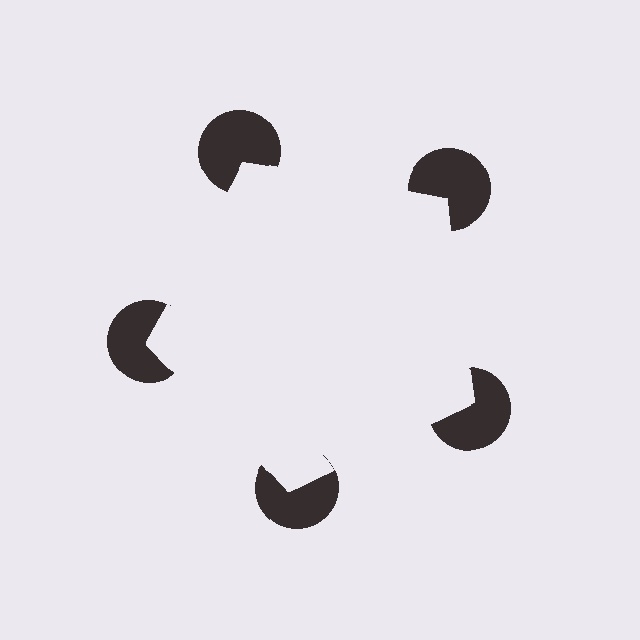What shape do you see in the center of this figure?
An illusory pentagon — its edges are inferred from the aligned wedge cuts in the pac-man discs, not physically drawn.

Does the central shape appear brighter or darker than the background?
It typically appears slightly brighter than the background, even though no actual brightness change is drawn.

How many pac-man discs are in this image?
There are 5 — one at each vertex of the illusory pentagon.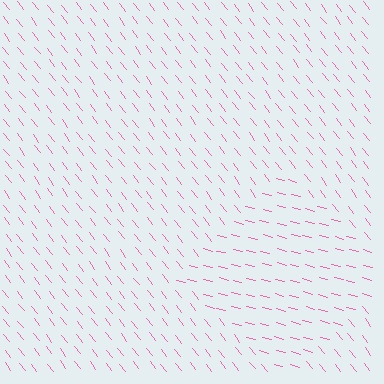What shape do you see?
I see a diamond.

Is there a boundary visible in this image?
Yes, there is a texture boundary formed by a change in line orientation.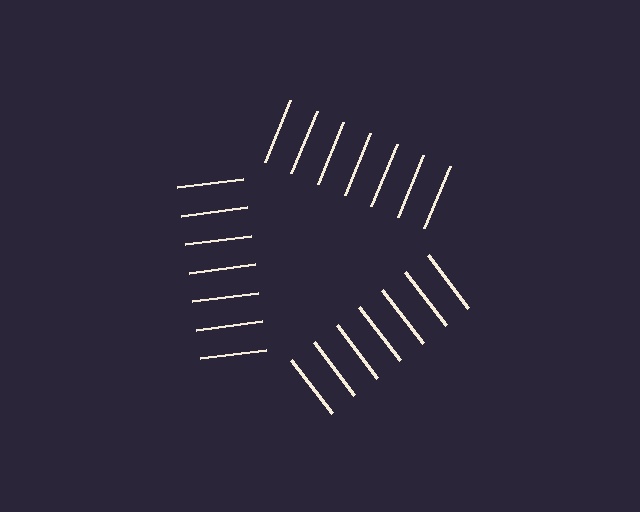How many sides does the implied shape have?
3 sides — the line-ends trace a triangle.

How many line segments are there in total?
21 — 7 along each of the 3 edges.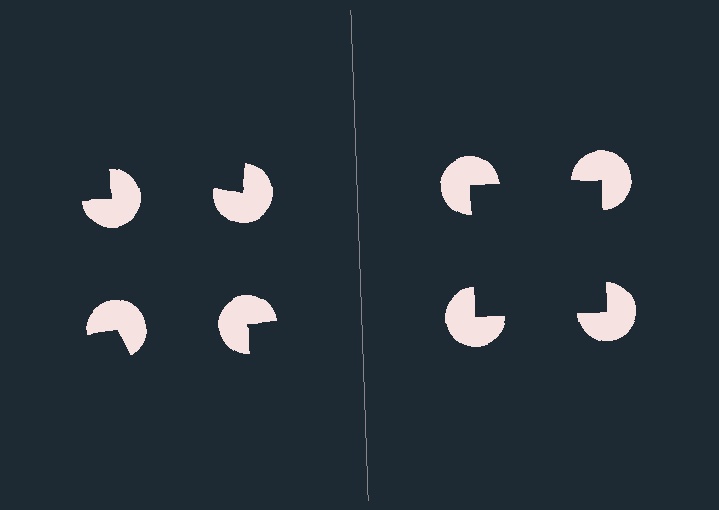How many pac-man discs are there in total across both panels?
8 — 4 on each side.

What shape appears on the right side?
An illusory square.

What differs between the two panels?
The pac-man discs are positioned identically on both sides; only the wedge orientations differ. On the right they align to a square; on the left they are misaligned.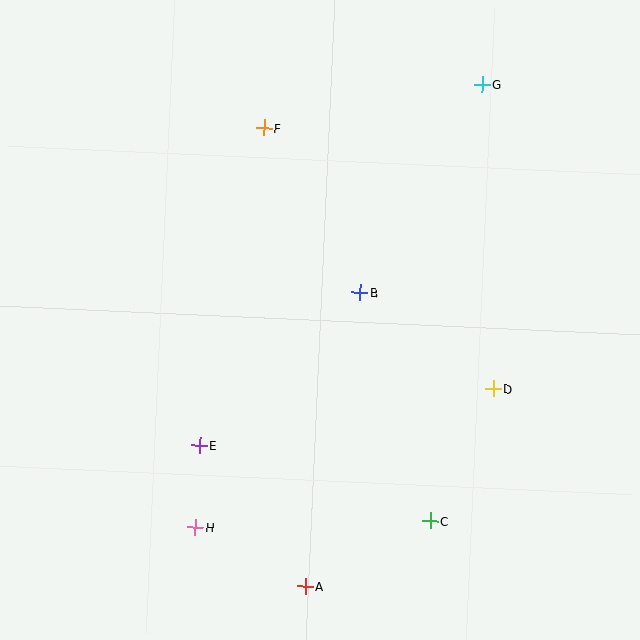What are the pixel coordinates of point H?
Point H is at (195, 527).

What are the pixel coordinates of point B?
Point B is at (360, 293).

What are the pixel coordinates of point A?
Point A is at (305, 587).